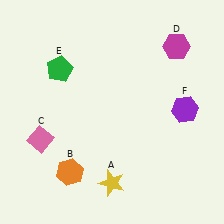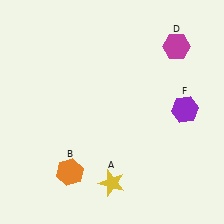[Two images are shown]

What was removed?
The pink diamond (C), the green pentagon (E) were removed in Image 2.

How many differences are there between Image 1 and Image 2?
There are 2 differences between the two images.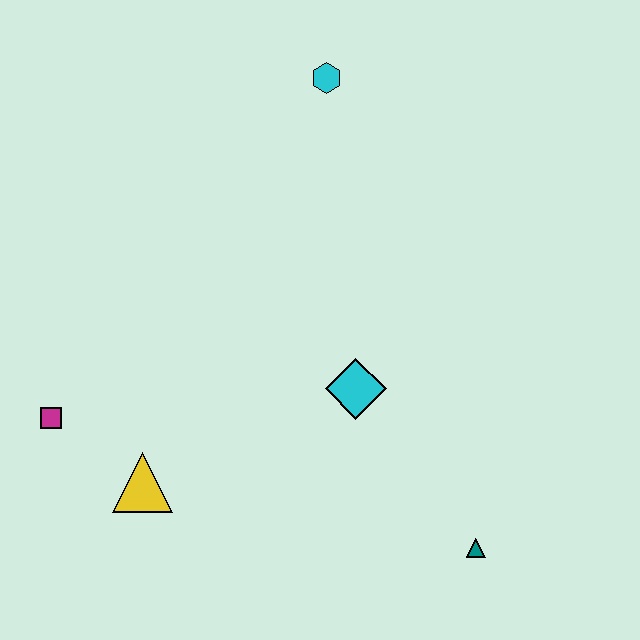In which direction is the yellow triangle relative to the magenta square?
The yellow triangle is to the right of the magenta square.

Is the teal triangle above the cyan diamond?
No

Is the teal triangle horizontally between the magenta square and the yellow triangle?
No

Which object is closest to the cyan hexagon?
The cyan diamond is closest to the cyan hexagon.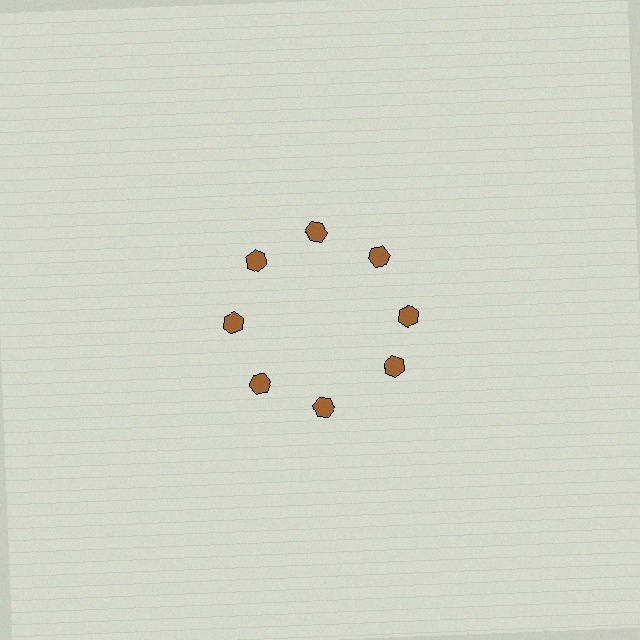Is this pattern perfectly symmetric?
No. The 8 brown hexagons are arranged in a ring, but one element near the 4 o'clock position is rotated out of alignment along the ring, breaking the 8-fold rotational symmetry.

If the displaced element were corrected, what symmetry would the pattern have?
It would have 8-fold rotational symmetry — the pattern would map onto itself every 45 degrees.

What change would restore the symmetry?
The symmetry would be restored by rotating it back into even spacing with its neighbors so that all 8 hexagons sit at equal angles and equal distance from the center.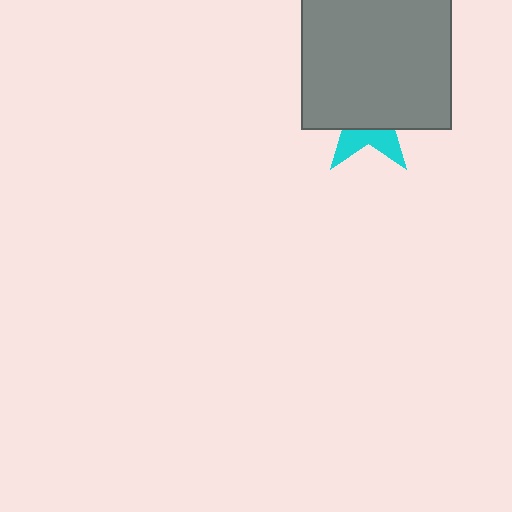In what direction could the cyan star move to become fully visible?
The cyan star could move down. That would shift it out from behind the gray square entirely.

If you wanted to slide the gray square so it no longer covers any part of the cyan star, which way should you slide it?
Slide it up — that is the most direct way to separate the two shapes.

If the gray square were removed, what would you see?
You would see the complete cyan star.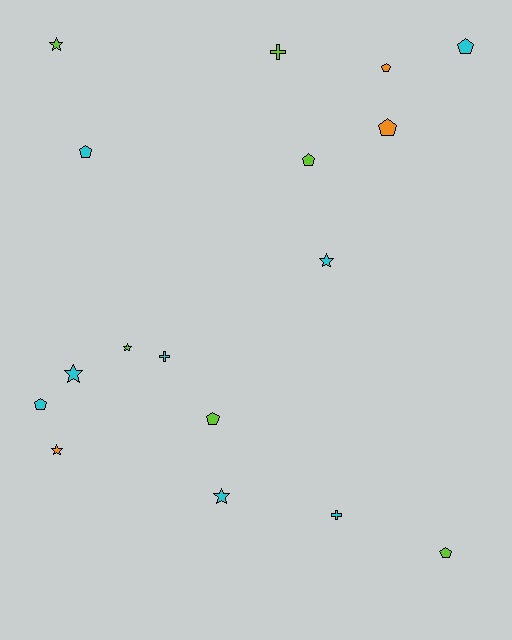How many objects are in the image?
There are 17 objects.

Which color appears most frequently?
Cyan, with 8 objects.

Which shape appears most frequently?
Pentagon, with 8 objects.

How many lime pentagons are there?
There are 3 lime pentagons.